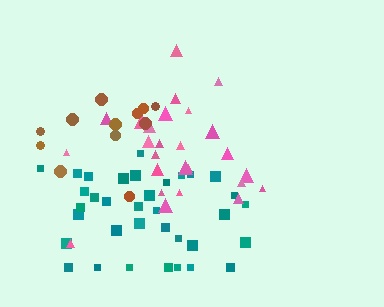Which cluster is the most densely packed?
Teal.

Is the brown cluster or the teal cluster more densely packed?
Teal.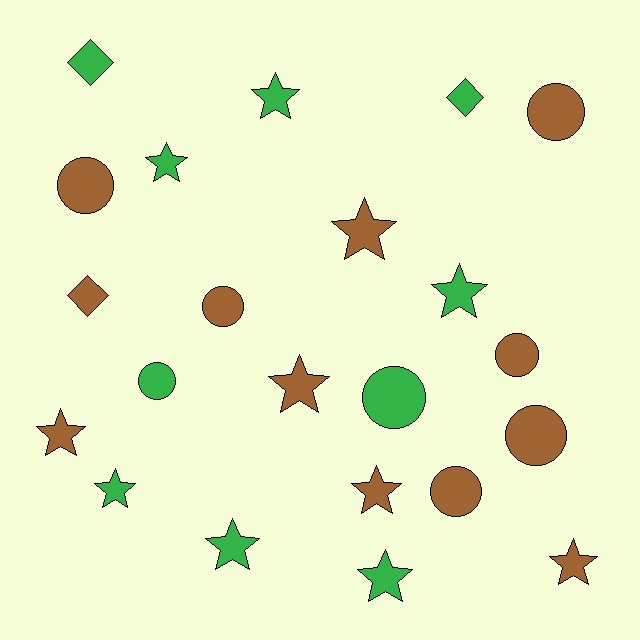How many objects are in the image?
There are 22 objects.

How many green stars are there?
There are 6 green stars.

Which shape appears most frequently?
Star, with 11 objects.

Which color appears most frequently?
Brown, with 12 objects.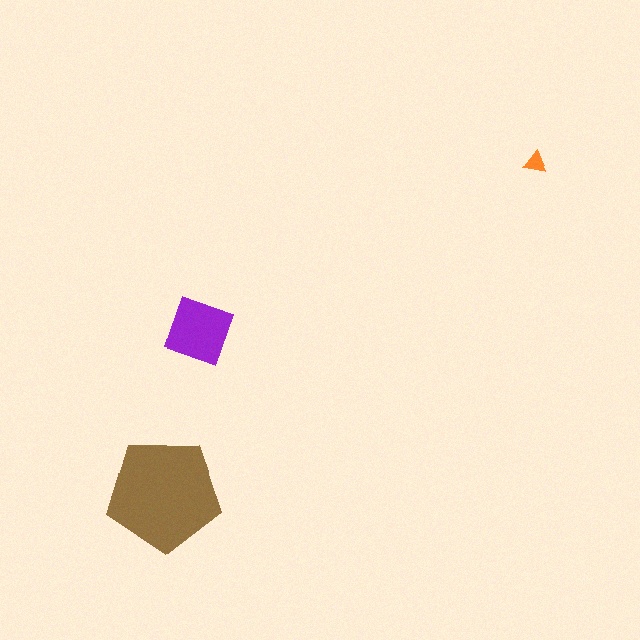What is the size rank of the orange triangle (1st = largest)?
3rd.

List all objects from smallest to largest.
The orange triangle, the purple diamond, the brown pentagon.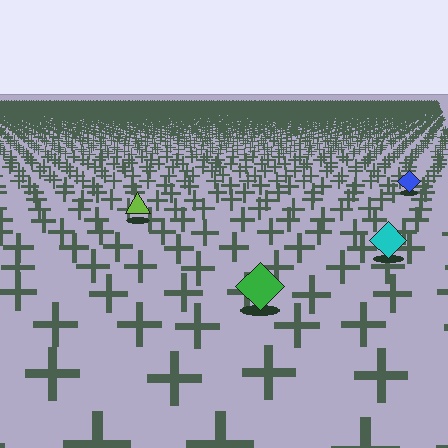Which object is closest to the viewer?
The green diamond is closest. The texture marks near it are larger and more spread out.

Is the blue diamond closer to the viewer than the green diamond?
No. The green diamond is closer — you can tell from the texture gradient: the ground texture is coarser near it.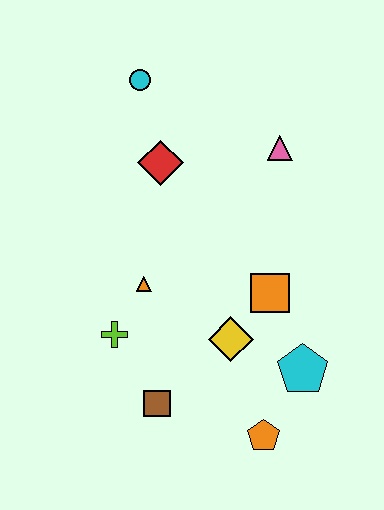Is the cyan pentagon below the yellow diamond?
Yes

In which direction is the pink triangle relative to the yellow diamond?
The pink triangle is above the yellow diamond.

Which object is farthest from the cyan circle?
The orange pentagon is farthest from the cyan circle.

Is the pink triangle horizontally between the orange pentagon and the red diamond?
No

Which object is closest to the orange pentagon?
The cyan pentagon is closest to the orange pentagon.